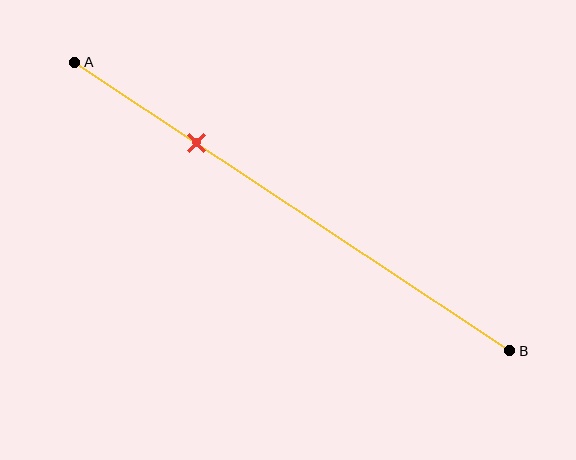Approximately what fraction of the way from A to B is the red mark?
The red mark is approximately 30% of the way from A to B.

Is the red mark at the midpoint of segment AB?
No, the mark is at about 30% from A, not at the 50% midpoint.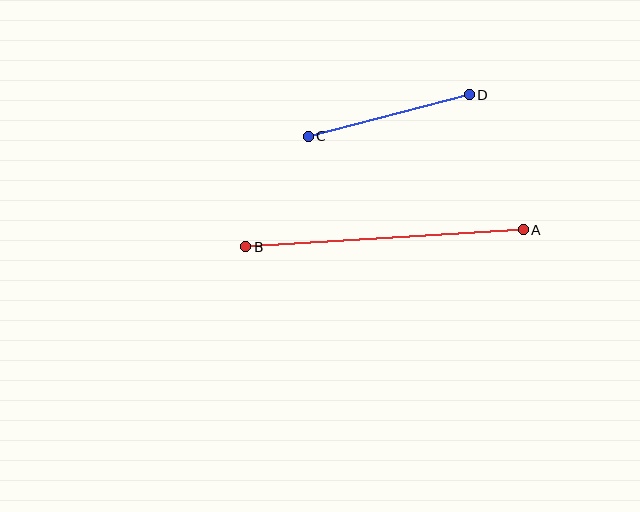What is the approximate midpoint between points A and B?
The midpoint is at approximately (384, 238) pixels.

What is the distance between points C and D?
The distance is approximately 166 pixels.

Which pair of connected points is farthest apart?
Points A and B are farthest apart.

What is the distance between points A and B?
The distance is approximately 278 pixels.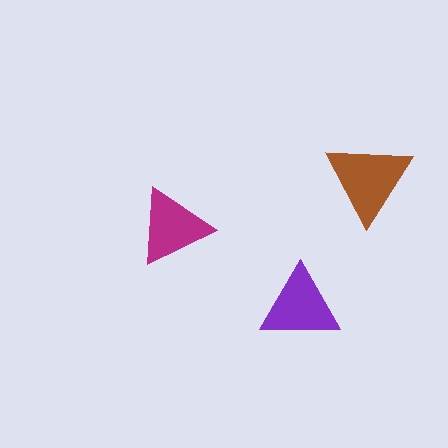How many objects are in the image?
There are 3 objects in the image.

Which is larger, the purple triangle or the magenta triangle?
The purple one.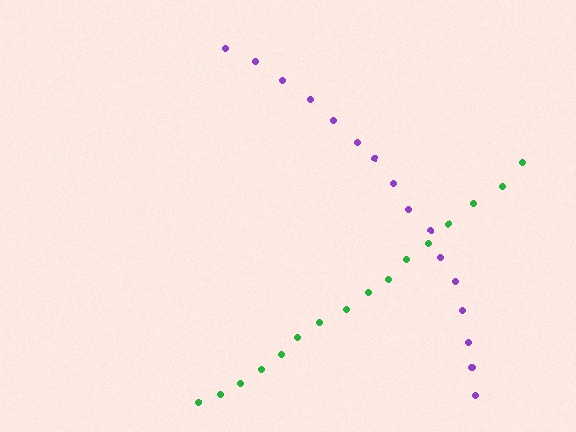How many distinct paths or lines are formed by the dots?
There are 2 distinct paths.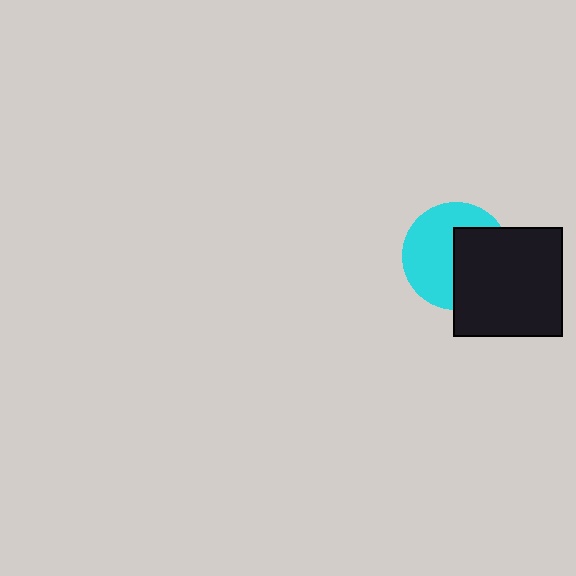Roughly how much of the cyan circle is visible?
About half of it is visible (roughly 57%).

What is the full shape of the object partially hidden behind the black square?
The partially hidden object is a cyan circle.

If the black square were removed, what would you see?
You would see the complete cyan circle.